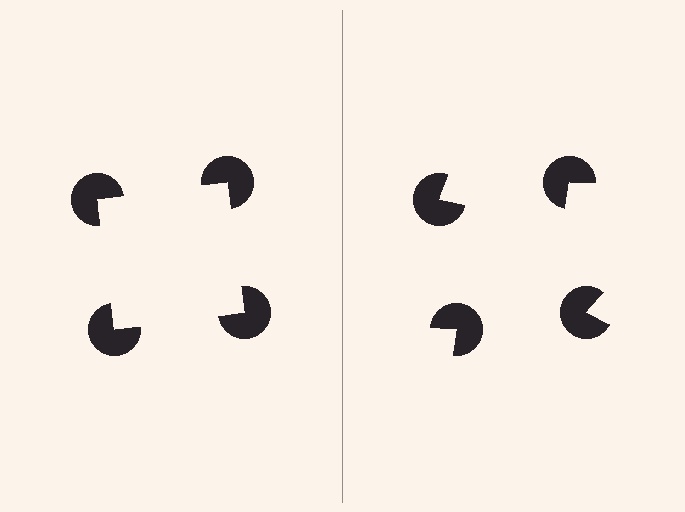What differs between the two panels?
The pac-man discs are positioned identically on both sides; only the wedge orientations differ. On the left they align to a square; on the right they are misaligned.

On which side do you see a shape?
An illusory square appears on the left side. On the right side the wedge cuts are rotated, so no coherent shape forms.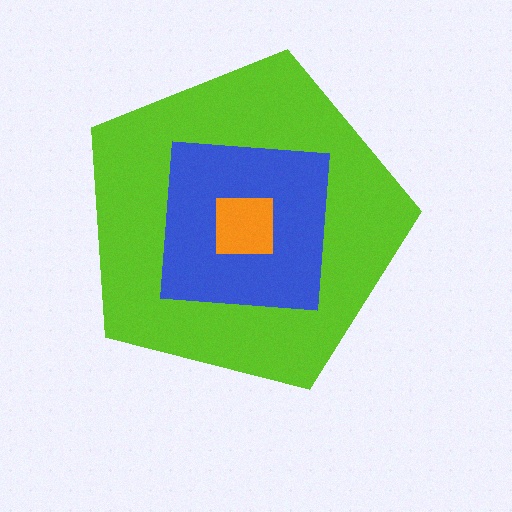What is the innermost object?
The orange square.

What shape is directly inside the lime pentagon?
The blue square.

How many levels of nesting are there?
3.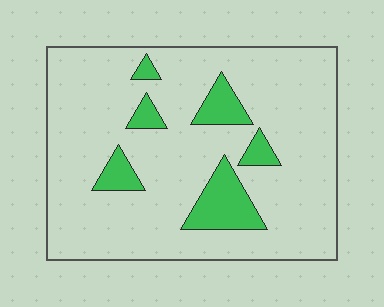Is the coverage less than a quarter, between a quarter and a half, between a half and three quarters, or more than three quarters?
Less than a quarter.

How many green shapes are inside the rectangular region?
6.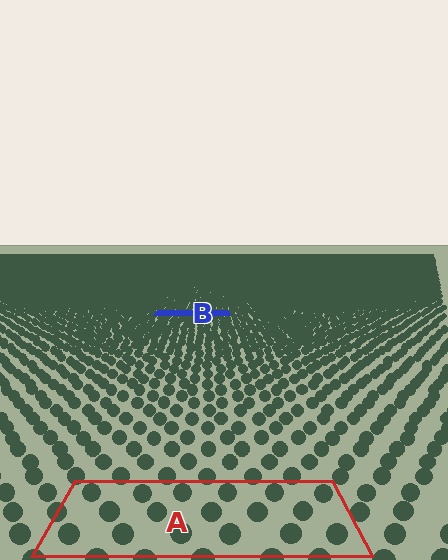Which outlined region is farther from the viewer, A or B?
Region B is farther from the viewer — the texture elements inside it appear smaller and more densely packed.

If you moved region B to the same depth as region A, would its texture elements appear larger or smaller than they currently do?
They would appear larger. At a closer depth, the same texture elements are projected at a bigger on-screen size.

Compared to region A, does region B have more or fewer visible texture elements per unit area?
Region B has more texture elements per unit area — they are packed more densely because it is farther away.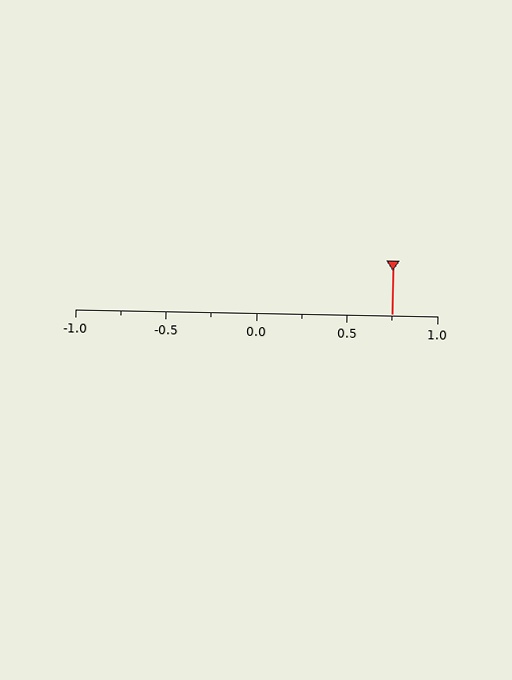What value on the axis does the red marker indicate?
The marker indicates approximately 0.75.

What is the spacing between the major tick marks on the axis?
The major ticks are spaced 0.5 apart.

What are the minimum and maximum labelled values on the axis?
The axis runs from -1.0 to 1.0.